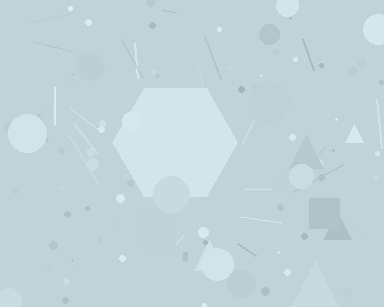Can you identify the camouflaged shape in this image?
The camouflaged shape is a hexagon.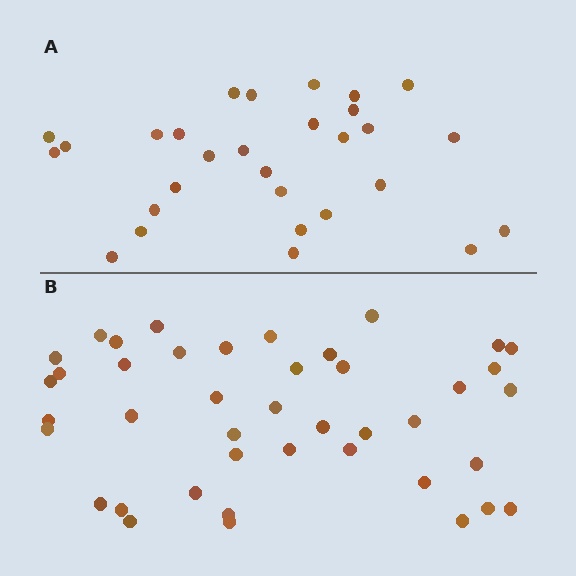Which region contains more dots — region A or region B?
Region B (the bottom region) has more dots.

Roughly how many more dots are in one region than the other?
Region B has approximately 15 more dots than region A.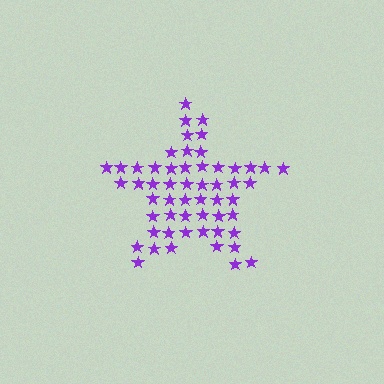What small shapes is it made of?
It is made of small stars.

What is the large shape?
The large shape is a star.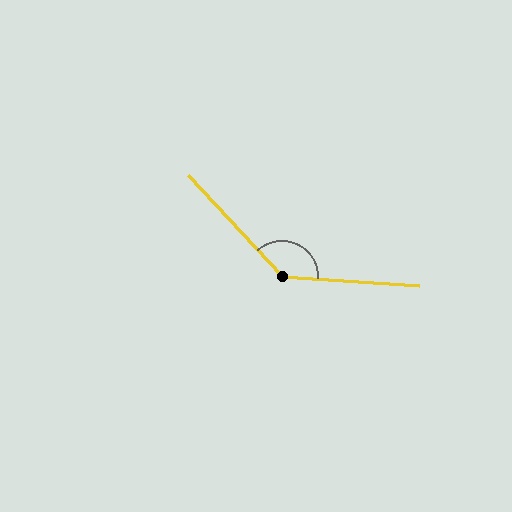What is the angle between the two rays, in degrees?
Approximately 137 degrees.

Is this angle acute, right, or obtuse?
It is obtuse.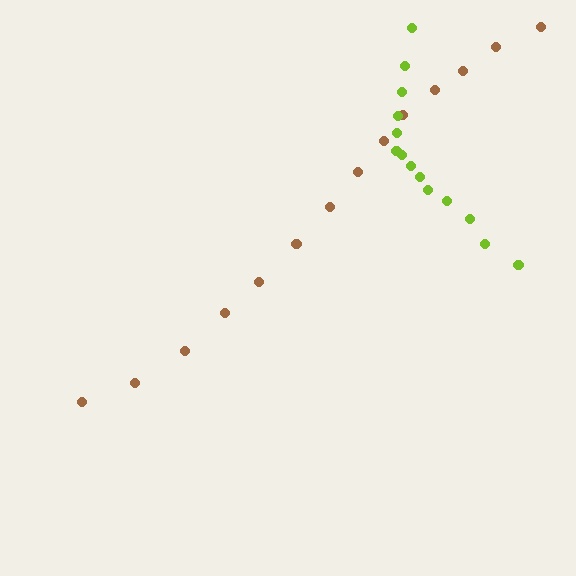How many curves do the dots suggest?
There are 2 distinct paths.